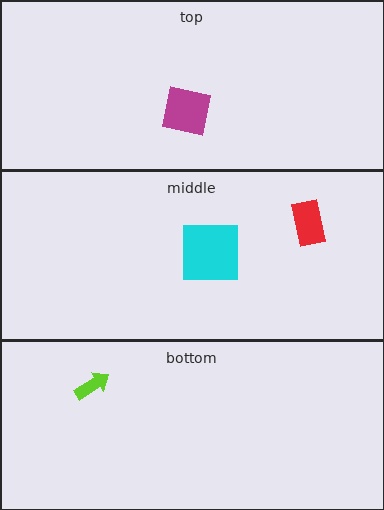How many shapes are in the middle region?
2.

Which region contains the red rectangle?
The middle region.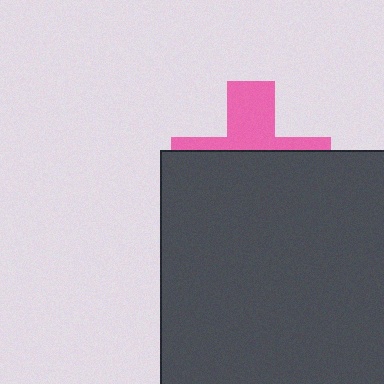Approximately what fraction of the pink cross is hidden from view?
Roughly 65% of the pink cross is hidden behind the dark gray square.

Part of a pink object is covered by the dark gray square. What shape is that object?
It is a cross.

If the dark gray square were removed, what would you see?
You would see the complete pink cross.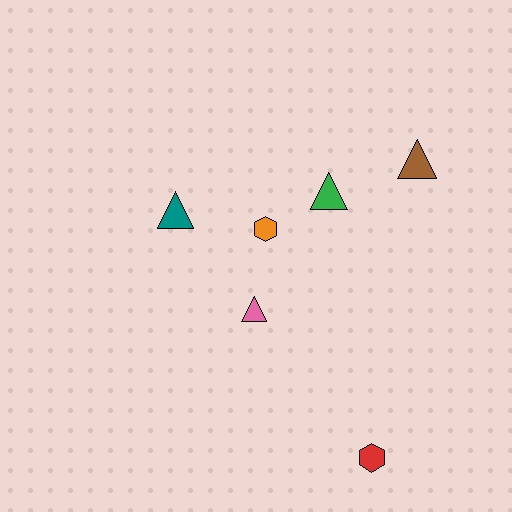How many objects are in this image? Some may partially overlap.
There are 6 objects.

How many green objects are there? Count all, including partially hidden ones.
There is 1 green object.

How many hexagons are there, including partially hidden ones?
There are 2 hexagons.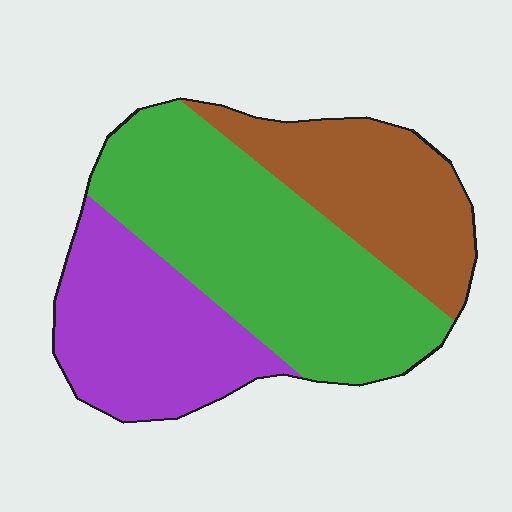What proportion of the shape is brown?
Brown covers 25% of the shape.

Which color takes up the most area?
Green, at roughly 45%.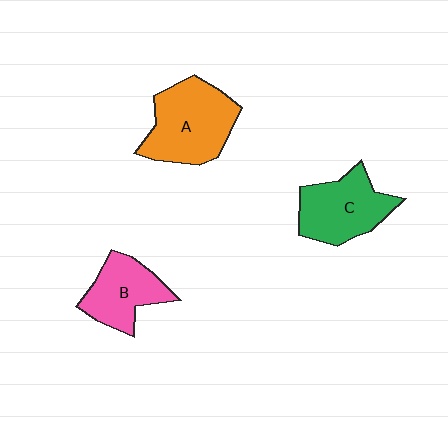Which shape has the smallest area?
Shape B (pink).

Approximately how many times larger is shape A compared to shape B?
Approximately 1.4 times.